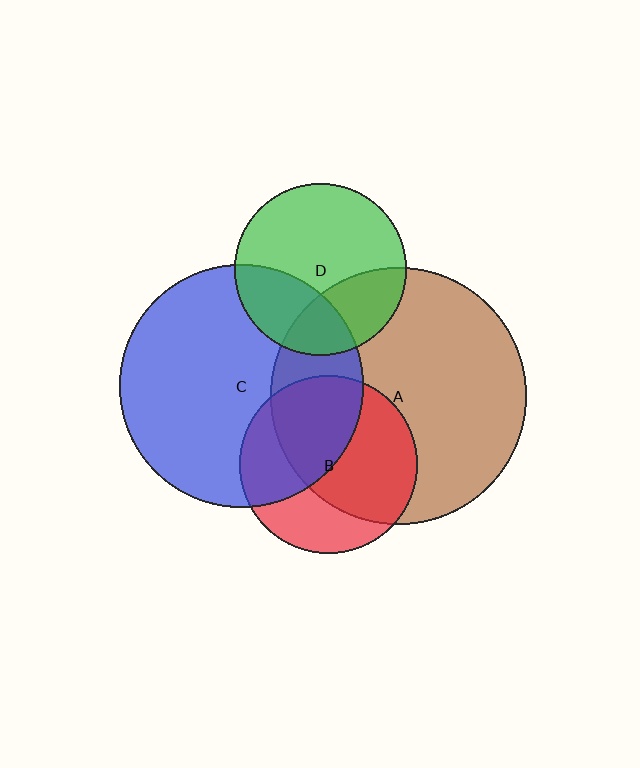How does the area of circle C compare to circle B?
Approximately 1.9 times.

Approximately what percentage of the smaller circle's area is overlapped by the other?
Approximately 30%.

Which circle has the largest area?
Circle A (brown).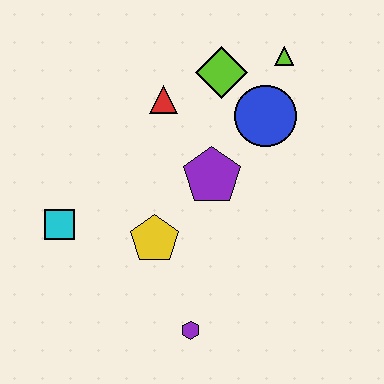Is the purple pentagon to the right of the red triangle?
Yes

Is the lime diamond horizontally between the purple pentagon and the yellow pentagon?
No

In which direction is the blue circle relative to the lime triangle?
The blue circle is below the lime triangle.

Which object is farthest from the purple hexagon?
The lime triangle is farthest from the purple hexagon.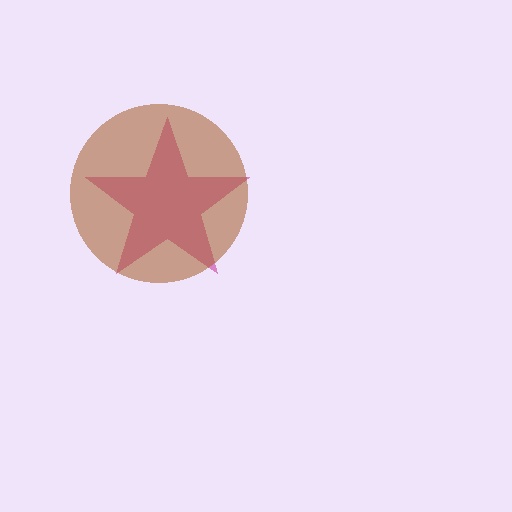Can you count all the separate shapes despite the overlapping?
Yes, there are 2 separate shapes.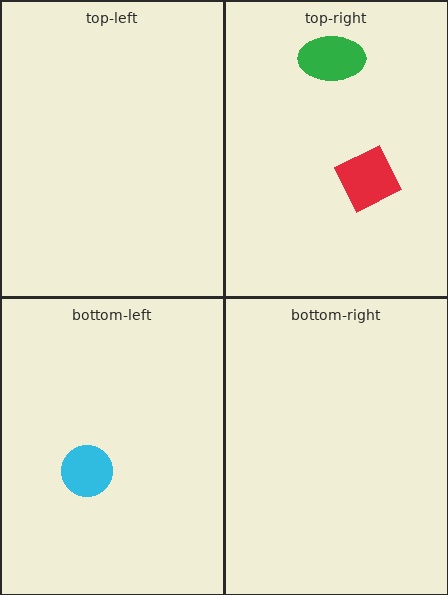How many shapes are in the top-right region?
2.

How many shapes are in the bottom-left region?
1.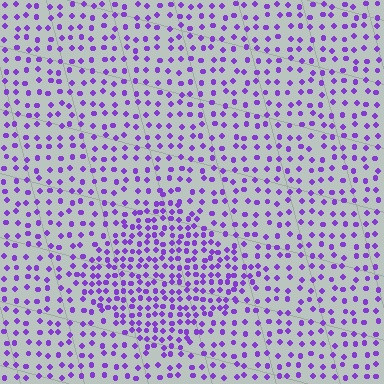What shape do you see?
I see a diamond.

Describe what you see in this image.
The image contains small purple elements arranged at two different densities. A diamond-shaped region is visible where the elements are more densely packed than the surrounding area.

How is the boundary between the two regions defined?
The boundary is defined by a change in element density (approximately 1.9x ratio). All elements are the same color, size, and shape.